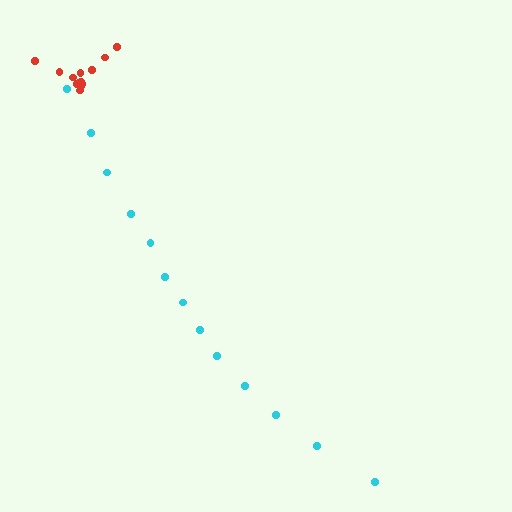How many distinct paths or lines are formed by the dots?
There are 2 distinct paths.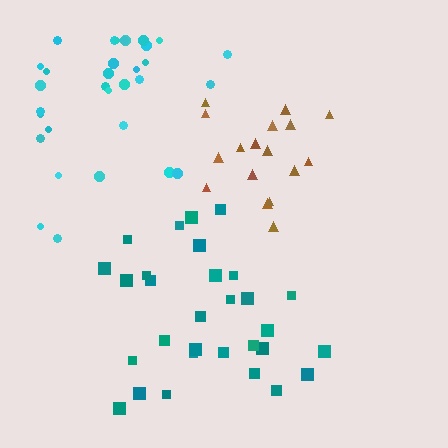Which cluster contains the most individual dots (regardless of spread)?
Cyan (32).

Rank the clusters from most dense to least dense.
brown, cyan, teal.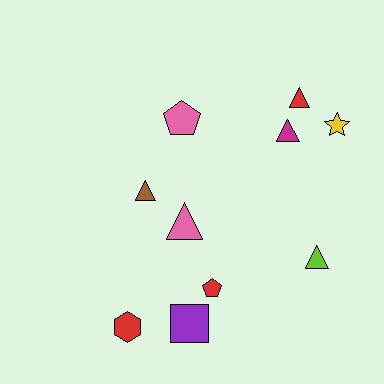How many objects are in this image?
There are 10 objects.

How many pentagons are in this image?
There are 2 pentagons.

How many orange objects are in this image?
There are no orange objects.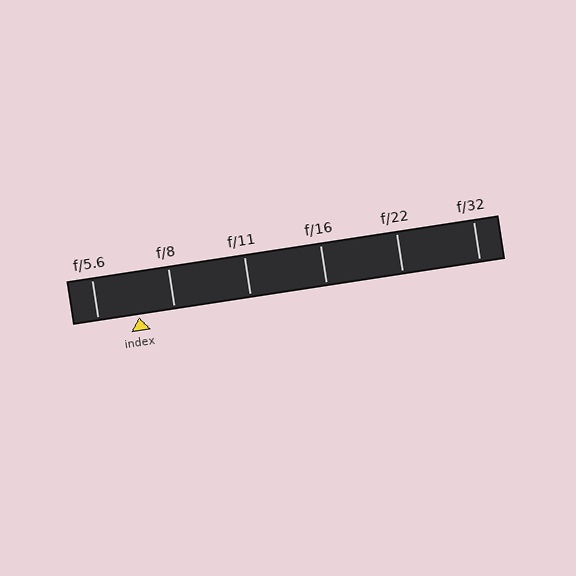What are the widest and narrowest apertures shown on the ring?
The widest aperture shown is f/5.6 and the narrowest is f/32.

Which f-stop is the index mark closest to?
The index mark is closest to f/8.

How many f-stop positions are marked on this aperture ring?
There are 6 f-stop positions marked.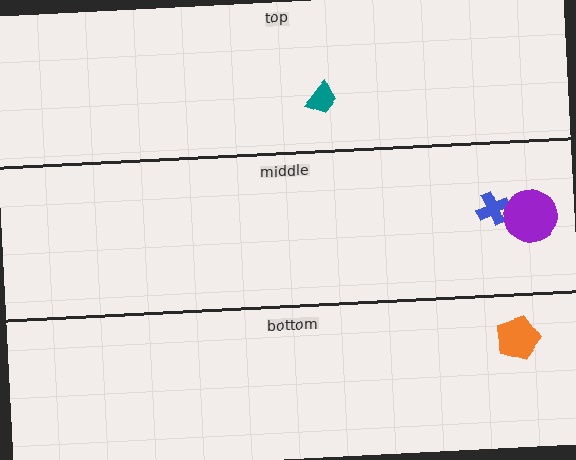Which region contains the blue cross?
The middle region.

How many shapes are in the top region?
1.